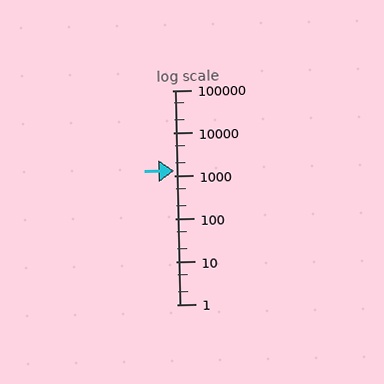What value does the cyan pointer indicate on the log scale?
The pointer indicates approximately 1300.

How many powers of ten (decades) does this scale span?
The scale spans 5 decades, from 1 to 100000.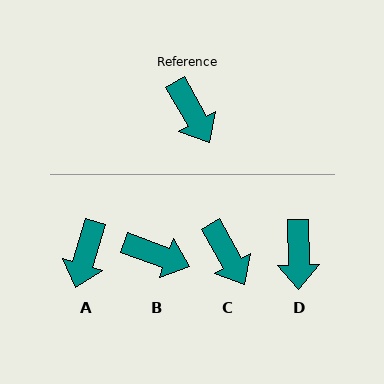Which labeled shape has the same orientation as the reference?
C.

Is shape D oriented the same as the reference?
No, it is off by about 29 degrees.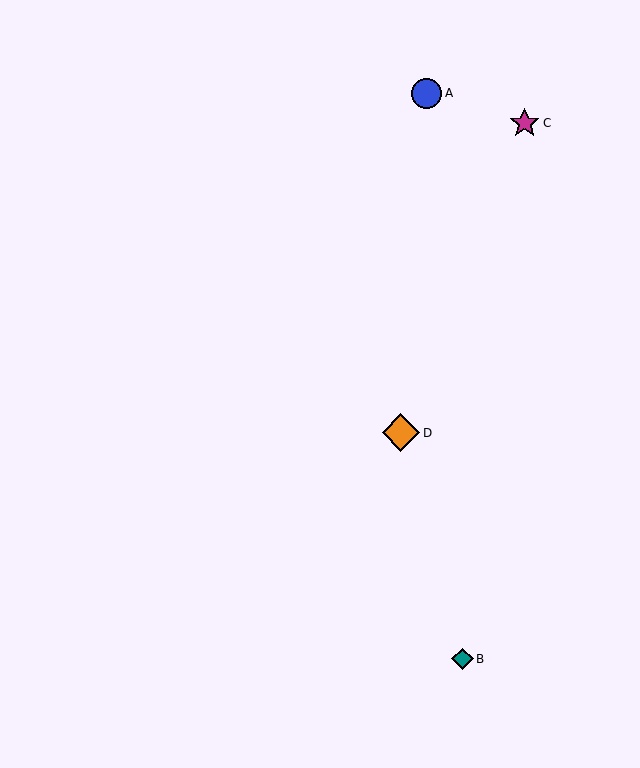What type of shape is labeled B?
Shape B is a teal diamond.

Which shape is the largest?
The orange diamond (labeled D) is the largest.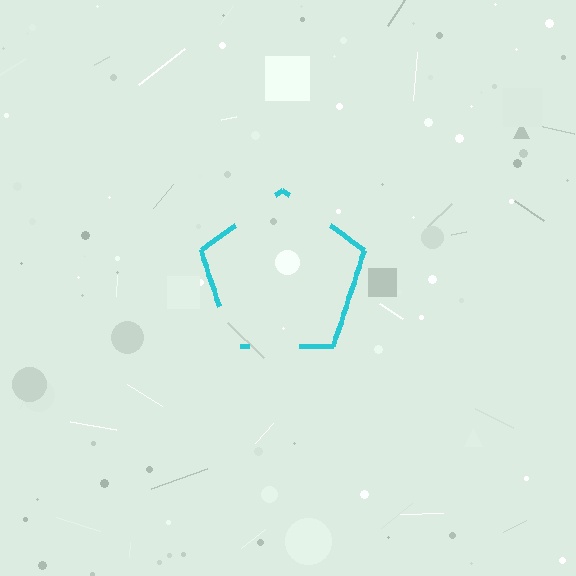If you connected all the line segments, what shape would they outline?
They would outline a pentagon.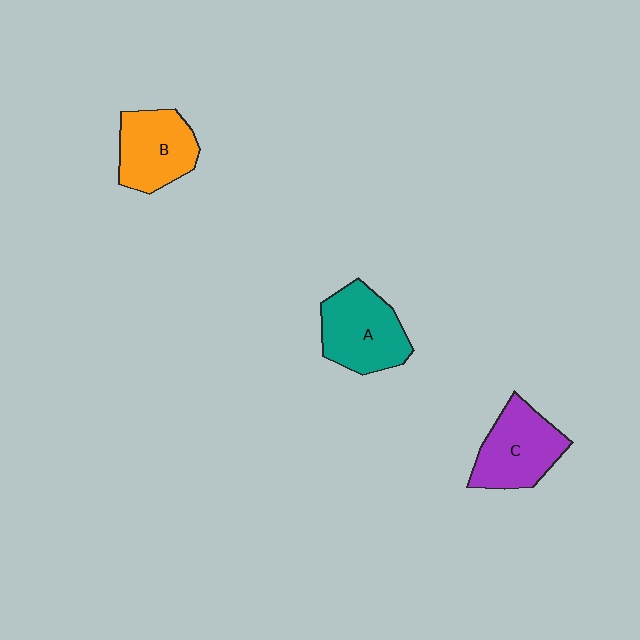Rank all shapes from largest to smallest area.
From largest to smallest: A (teal), C (purple), B (orange).